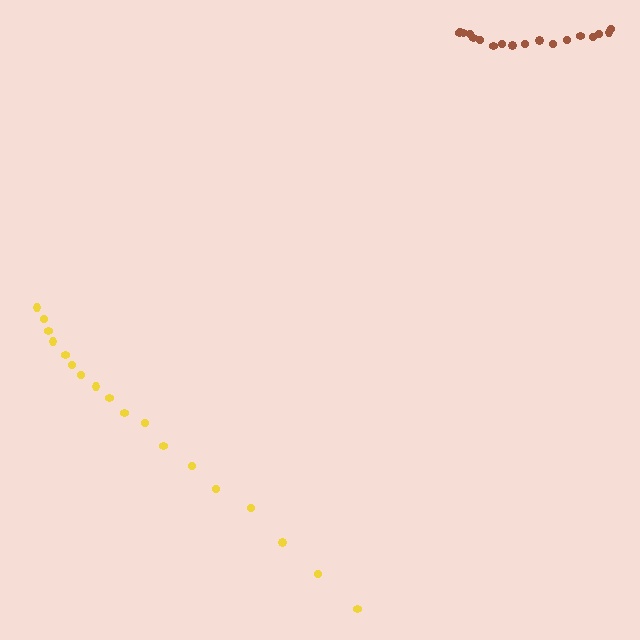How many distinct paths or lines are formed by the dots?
There are 2 distinct paths.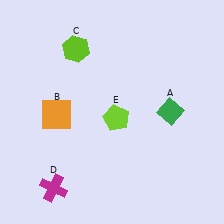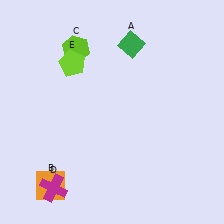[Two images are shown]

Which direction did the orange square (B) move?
The orange square (B) moved down.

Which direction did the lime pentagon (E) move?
The lime pentagon (E) moved up.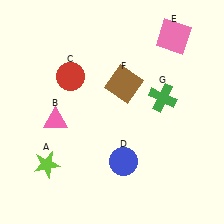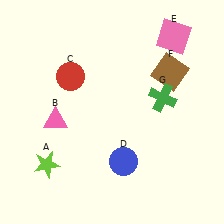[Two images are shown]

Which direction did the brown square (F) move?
The brown square (F) moved right.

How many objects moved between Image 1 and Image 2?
1 object moved between the two images.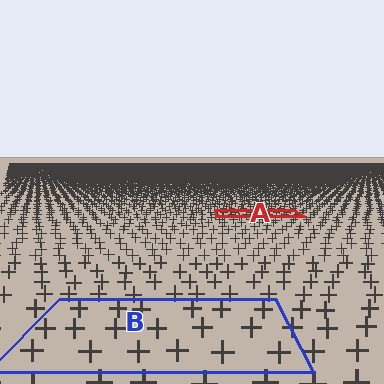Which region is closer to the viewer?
Region B is closer. The texture elements there are larger and more spread out.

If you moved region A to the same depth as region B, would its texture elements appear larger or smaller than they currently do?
They would appear larger. At a closer depth, the same texture elements are projected at a bigger on-screen size.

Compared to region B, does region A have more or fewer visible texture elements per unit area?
Region A has more texture elements per unit area — they are packed more densely because it is farther away.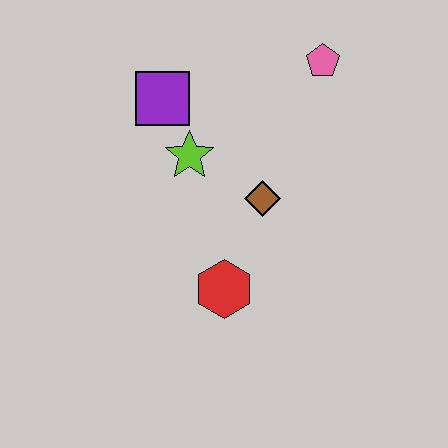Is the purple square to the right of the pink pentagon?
No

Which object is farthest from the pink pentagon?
The red hexagon is farthest from the pink pentagon.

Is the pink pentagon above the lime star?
Yes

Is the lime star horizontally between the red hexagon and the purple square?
Yes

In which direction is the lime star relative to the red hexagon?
The lime star is above the red hexagon.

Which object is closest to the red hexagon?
The brown diamond is closest to the red hexagon.